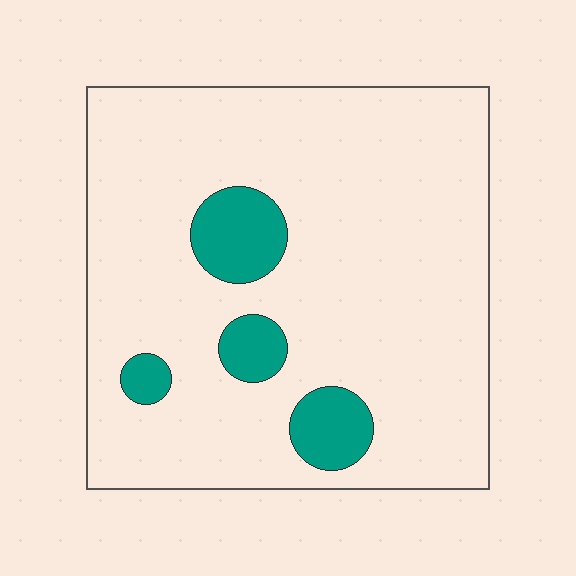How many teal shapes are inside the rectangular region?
4.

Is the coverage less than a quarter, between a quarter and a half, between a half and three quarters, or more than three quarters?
Less than a quarter.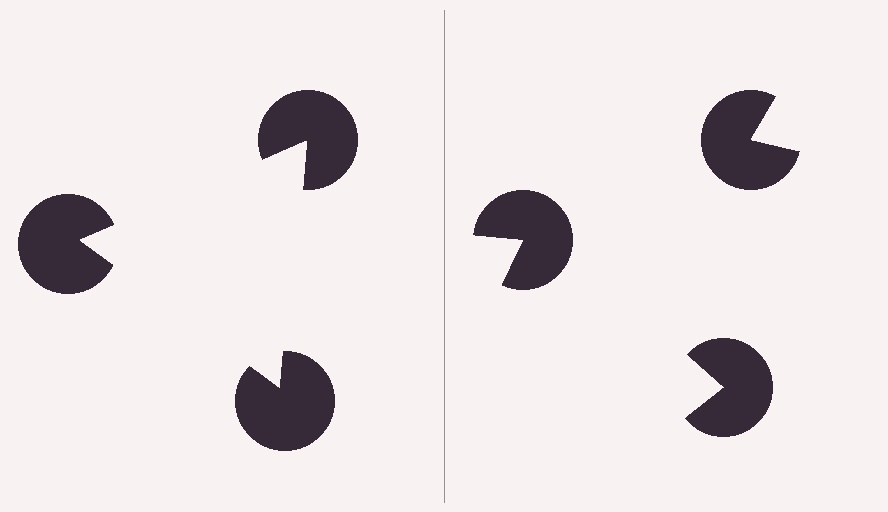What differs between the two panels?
The pac-man discs are positioned identically on both sides; only the wedge orientations differ. On the left they align to a triangle; on the right they are misaligned.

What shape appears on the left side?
An illusory triangle.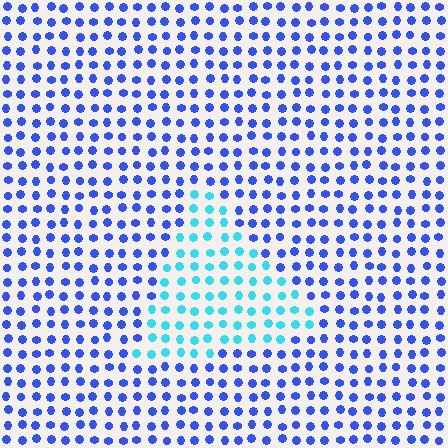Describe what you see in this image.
The image is filled with small blue elements in a uniform arrangement. A triangle-shaped region is visible where the elements are tinted to a slightly different hue, forming a subtle color boundary.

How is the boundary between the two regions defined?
The boundary is defined purely by a slight shift in hue (about 46 degrees). Spacing, size, and orientation are identical on both sides.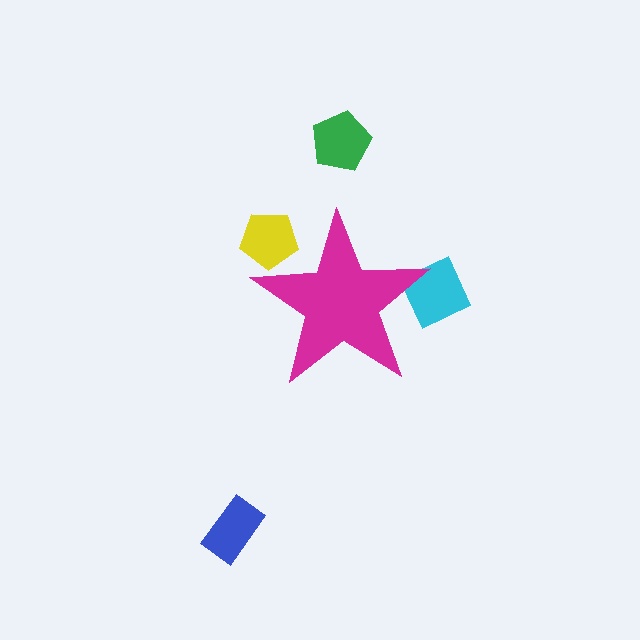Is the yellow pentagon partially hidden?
Yes, the yellow pentagon is partially hidden behind the magenta star.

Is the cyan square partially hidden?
Yes, the cyan square is partially hidden behind the magenta star.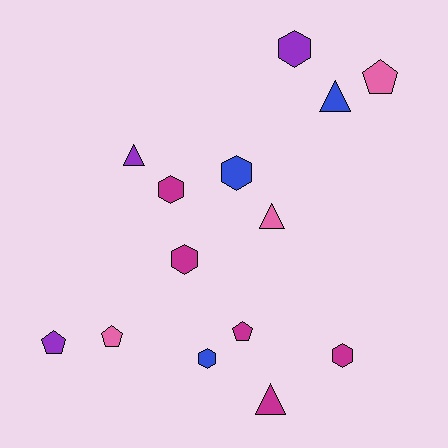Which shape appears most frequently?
Hexagon, with 6 objects.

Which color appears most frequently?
Magenta, with 5 objects.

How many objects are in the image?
There are 14 objects.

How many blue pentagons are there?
There are no blue pentagons.